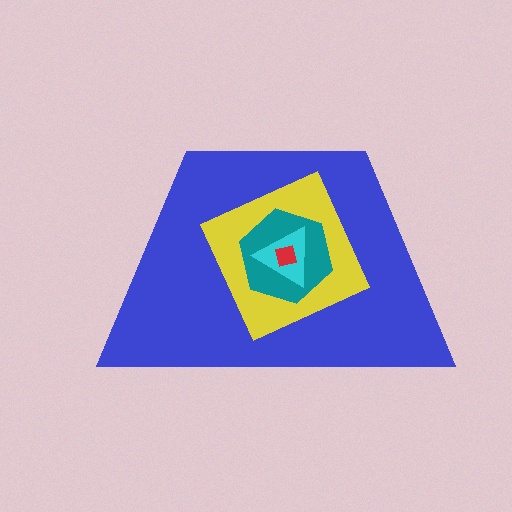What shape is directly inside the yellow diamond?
The teal hexagon.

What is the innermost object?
The red square.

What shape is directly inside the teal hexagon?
The cyan triangle.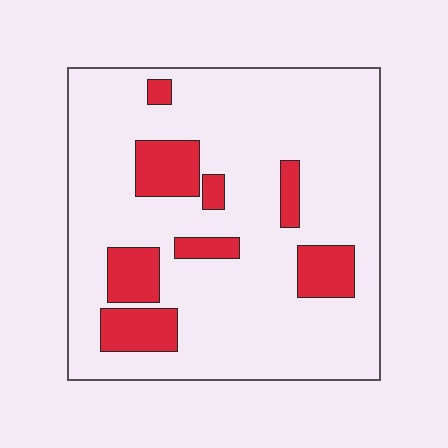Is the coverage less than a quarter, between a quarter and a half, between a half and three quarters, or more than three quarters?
Less than a quarter.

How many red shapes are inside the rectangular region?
8.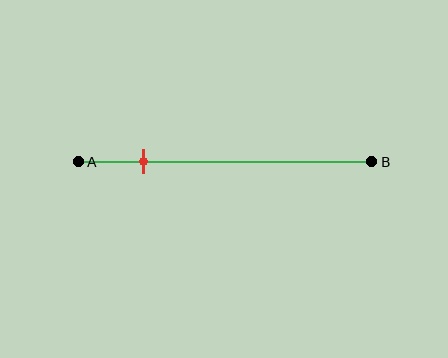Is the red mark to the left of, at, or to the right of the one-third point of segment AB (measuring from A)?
The red mark is to the left of the one-third point of segment AB.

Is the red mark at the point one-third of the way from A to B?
No, the mark is at about 20% from A, not at the 33% one-third point.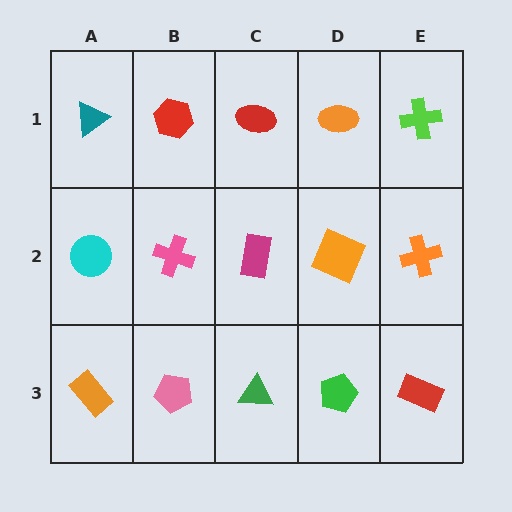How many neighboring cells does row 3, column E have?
2.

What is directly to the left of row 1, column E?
An orange ellipse.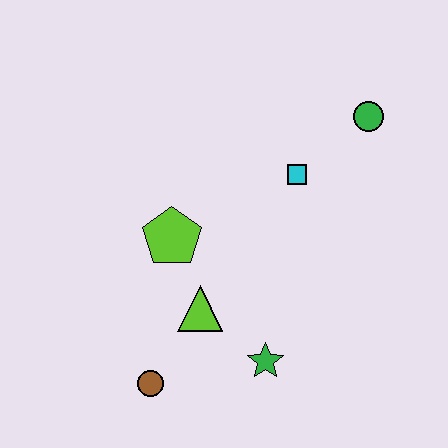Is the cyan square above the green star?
Yes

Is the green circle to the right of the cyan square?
Yes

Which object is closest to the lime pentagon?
The lime triangle is closest to the lime pentagon.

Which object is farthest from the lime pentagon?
The green circle is farthest from the lime pentagon.